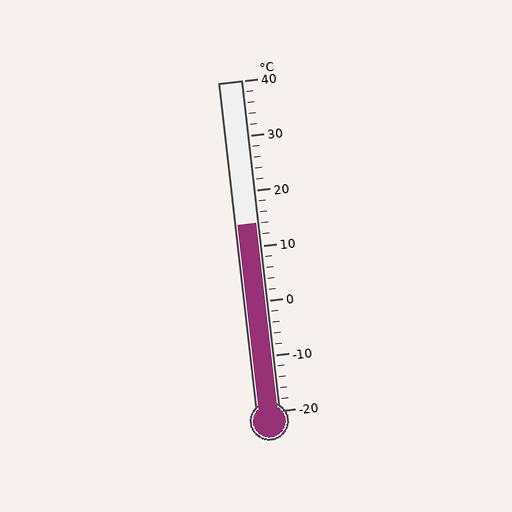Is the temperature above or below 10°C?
The temperature is above 10°C.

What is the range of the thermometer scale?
The thermometer scale ranges from -20°C to 40°C.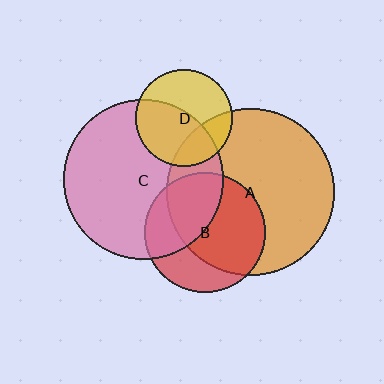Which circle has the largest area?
Circle A (orange).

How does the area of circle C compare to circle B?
Approximately 1.8 times.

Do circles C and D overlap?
Yes.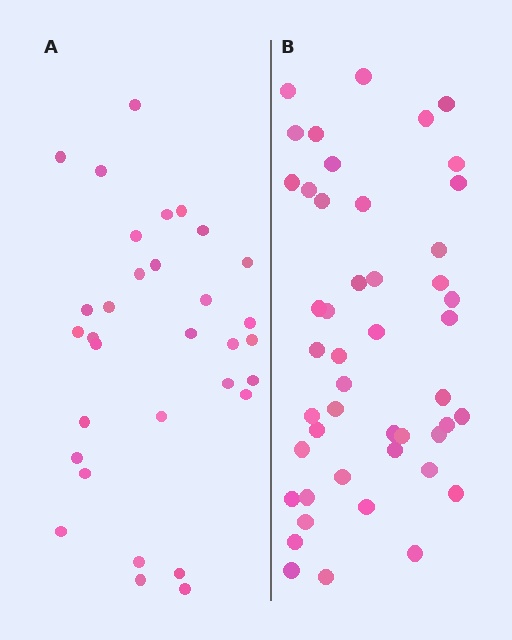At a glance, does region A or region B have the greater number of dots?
Region B (the right region) has more dots.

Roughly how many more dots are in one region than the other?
Region B has approximately 15 more dots than region A.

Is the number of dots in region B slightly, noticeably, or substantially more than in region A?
Region B has substantially more. The ratio is roughly 1.5 to 1.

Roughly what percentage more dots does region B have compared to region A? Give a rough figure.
About 45% more.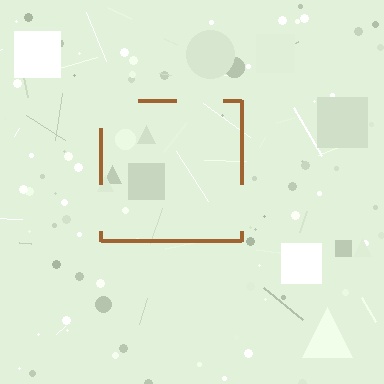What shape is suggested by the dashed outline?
The dashed outline suggests a square.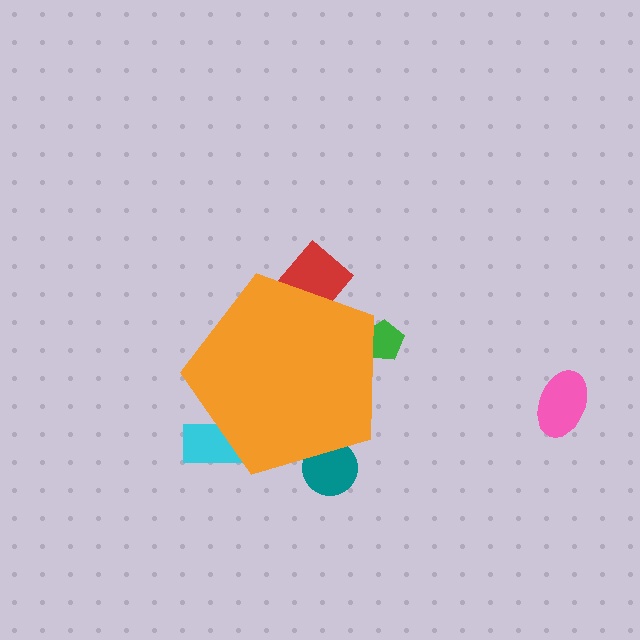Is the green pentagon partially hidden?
Yes, the green pentagon is partially hidden behind the orange pentagon.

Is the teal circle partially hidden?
Yes, the teal circle is partially hidden behind the orange pentagon.